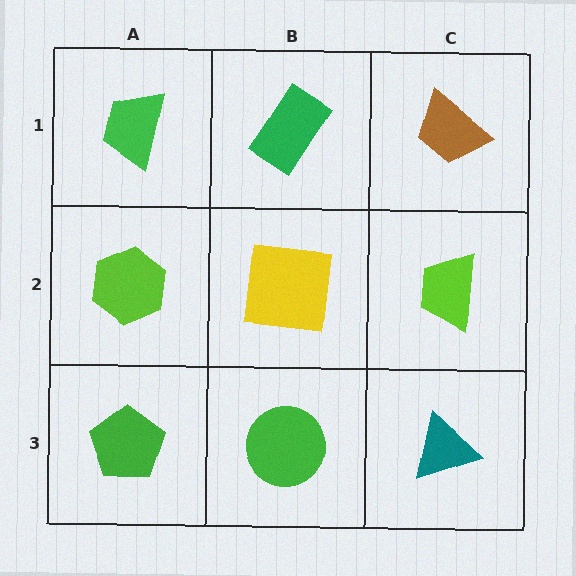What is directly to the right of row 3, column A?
A green circle.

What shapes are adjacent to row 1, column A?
A lime hexagon (row 2, column A), a green rectangle (row 1, column B).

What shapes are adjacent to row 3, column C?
A lime trapezoid (row 2, column C), a green circle (row 3, column B).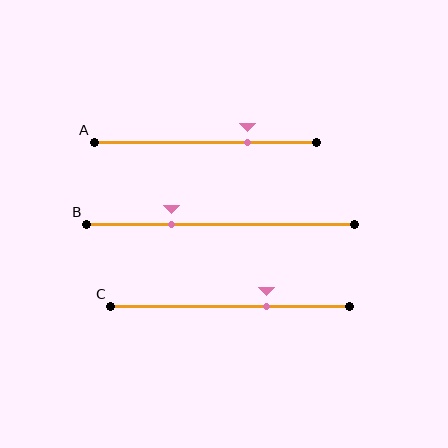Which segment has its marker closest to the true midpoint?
Segment C has its marker closest to the true midpoint.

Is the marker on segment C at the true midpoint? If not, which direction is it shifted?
No, the marker on segment C is shifted to the right by about 15% of the segment length.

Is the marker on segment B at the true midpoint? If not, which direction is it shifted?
No, the marker on segment B is shifted to the left by about 18% of the segment length.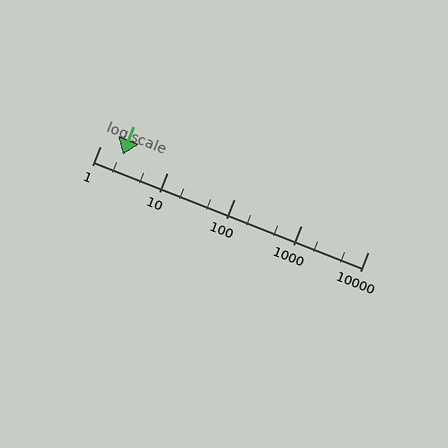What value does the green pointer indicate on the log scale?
The pointer indicates approximately 2.2.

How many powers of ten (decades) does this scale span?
The scale spans 4 decades, from 1 to 10000.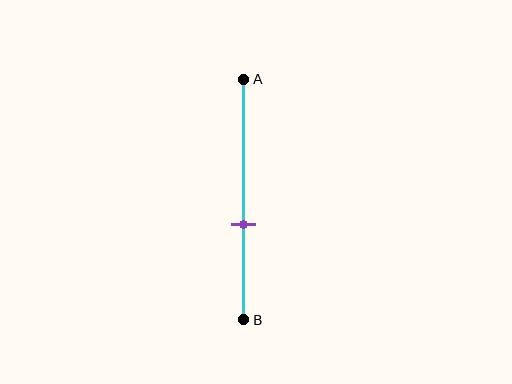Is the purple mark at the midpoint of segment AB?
No, the mark is at about 60% from A, not at the 50% midpoint.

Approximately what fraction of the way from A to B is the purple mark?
The purple mark is approximately 60% of the way from A to B.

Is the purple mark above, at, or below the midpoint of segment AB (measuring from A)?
The purple mark is below the midpoint of segment AB.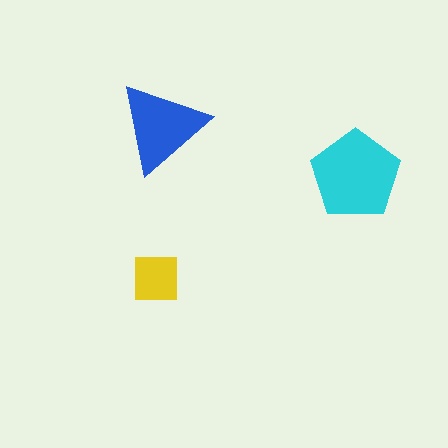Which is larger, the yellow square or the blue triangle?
The blue triangle.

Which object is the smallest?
The yellow square.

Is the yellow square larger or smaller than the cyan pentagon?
Smaller.